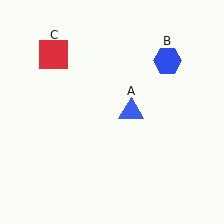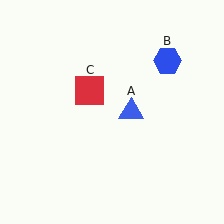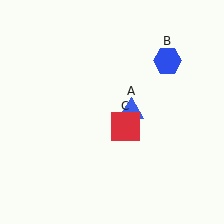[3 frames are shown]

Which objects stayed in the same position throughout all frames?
Blue triangle (object A) and blue hexagon (object B) remained stationary.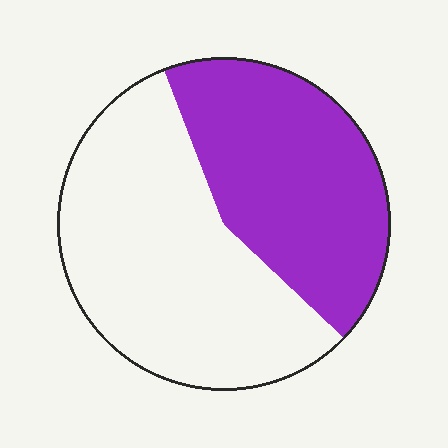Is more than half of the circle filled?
No.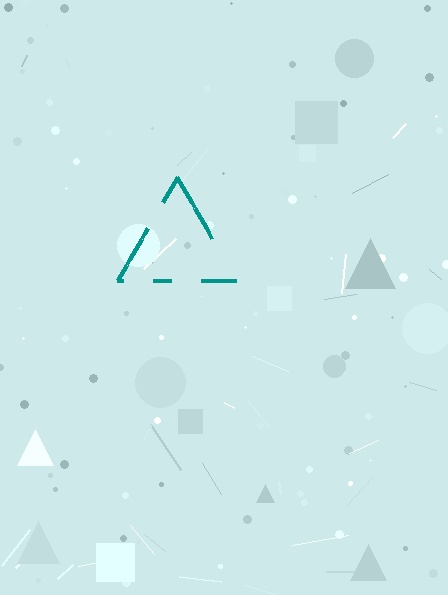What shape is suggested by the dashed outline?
The dashed outline suggests a triangle.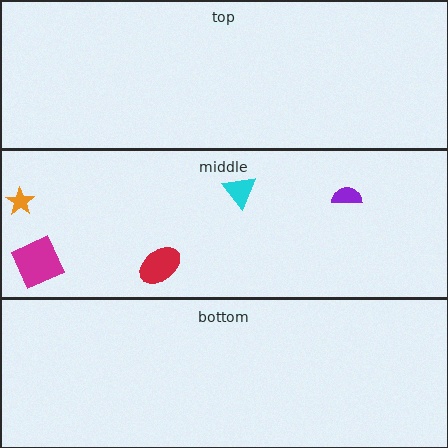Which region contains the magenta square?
The middle region.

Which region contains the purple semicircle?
The middle region.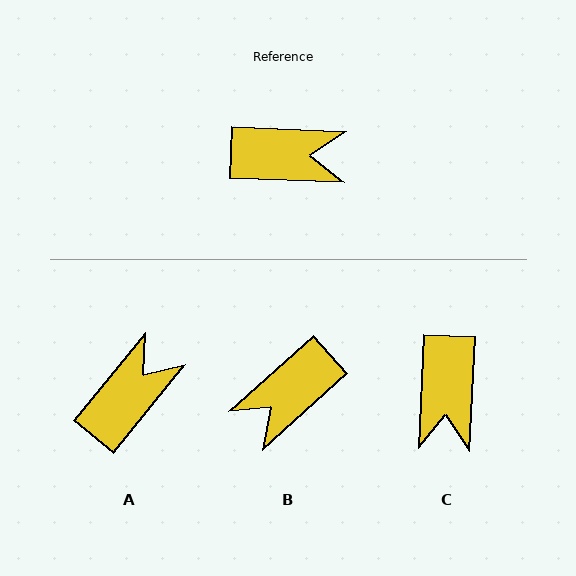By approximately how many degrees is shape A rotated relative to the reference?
Approximately 53 degrees counter-clockwise.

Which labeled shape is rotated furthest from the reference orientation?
B, about 136 degrees away.